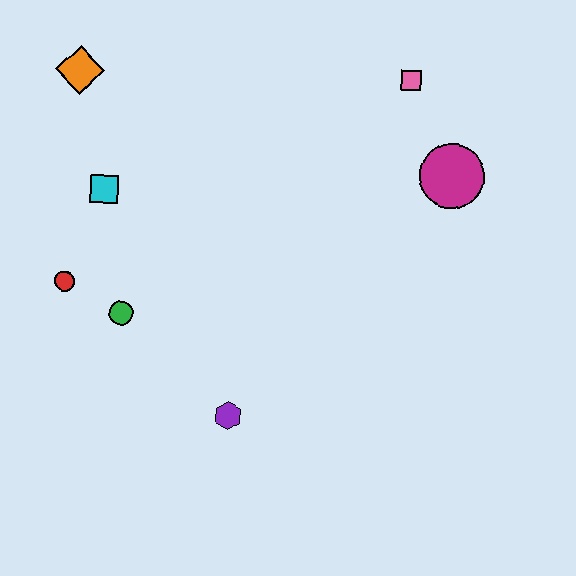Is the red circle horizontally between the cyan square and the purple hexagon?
No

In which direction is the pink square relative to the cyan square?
The pink square is to the right of the cyan square.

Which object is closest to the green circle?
The red circle is closest to the green circle.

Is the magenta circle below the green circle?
No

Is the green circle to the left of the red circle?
No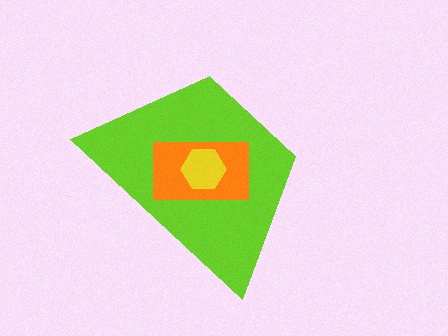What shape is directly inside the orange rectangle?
The yellow hexagon.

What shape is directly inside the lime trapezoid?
The orange rectangle.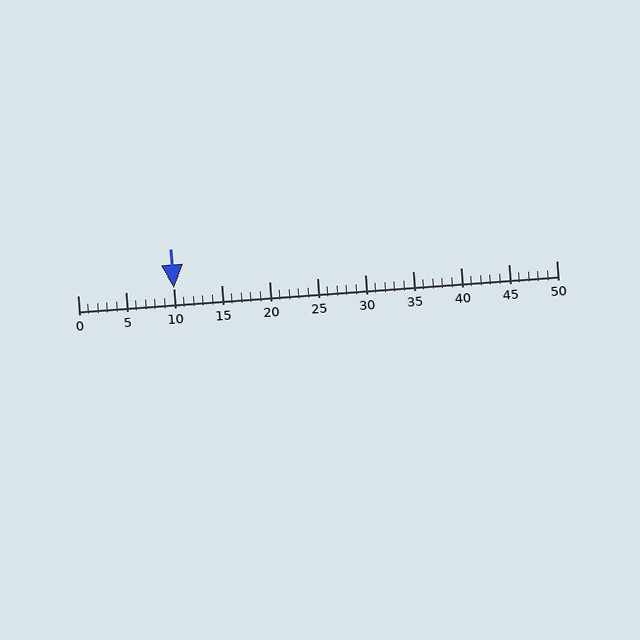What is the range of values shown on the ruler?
The ruler shows values from 0 to 50.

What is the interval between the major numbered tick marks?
The major tick marks are spaced 5 units apart.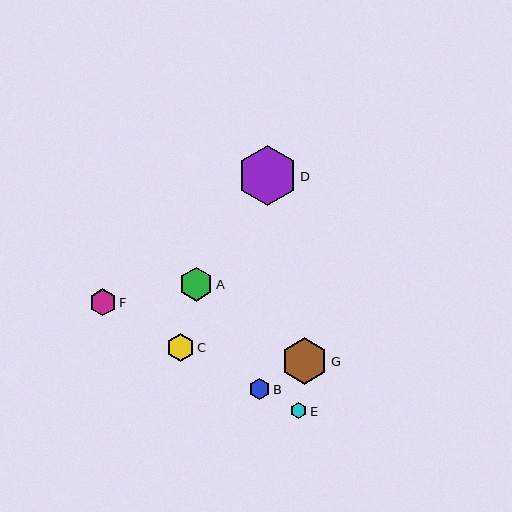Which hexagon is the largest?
Hexagon D is the largest with a size of approximately 60 pixels.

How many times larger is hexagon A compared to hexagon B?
Hexagon A is approximately 1.6 times the size of hexagon B.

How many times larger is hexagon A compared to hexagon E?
Hexagon A is approximately 2.0 times the size of hexagon E.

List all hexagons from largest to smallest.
From largest to smallest: D, G, A, C, F, B, E.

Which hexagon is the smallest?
Hexagon E is the smallest with a size of approximately 17 pixels.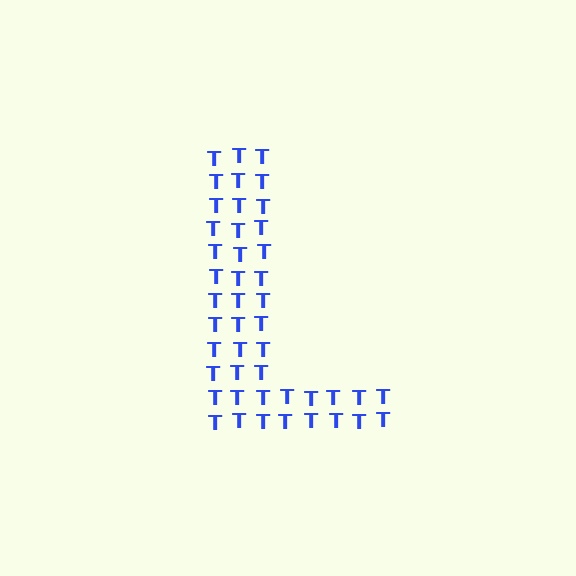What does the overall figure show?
The overall figure shows the letter L.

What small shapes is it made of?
It is made of small letter T's.